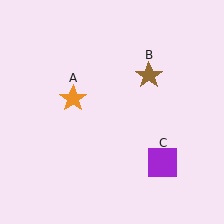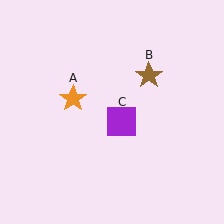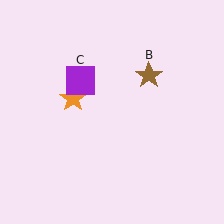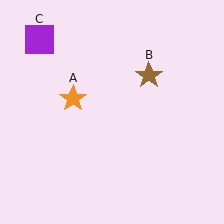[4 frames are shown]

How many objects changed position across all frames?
1 object changed position: purple square (object C).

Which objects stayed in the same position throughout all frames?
Orange star (object A) and brown star (object B) remained stationary.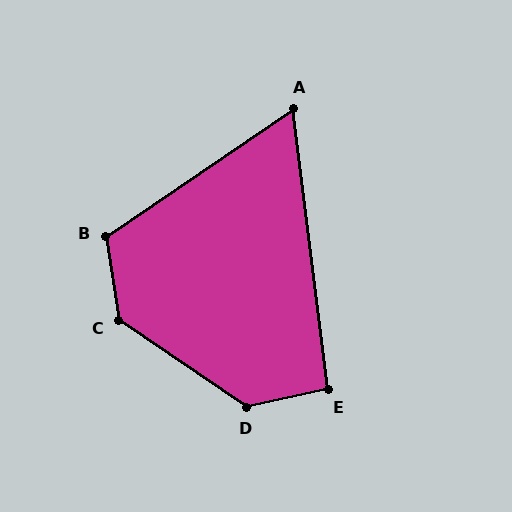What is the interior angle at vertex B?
Approximately 115 degrees (obtuse).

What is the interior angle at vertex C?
Approximately 133 degrees (obtuse).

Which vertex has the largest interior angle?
D, at approximately 133 degrees.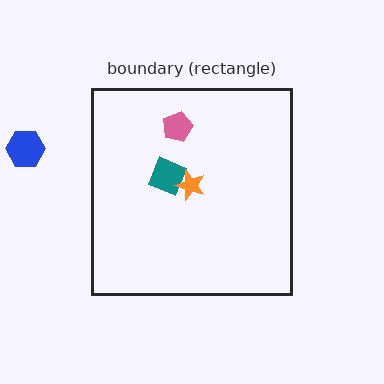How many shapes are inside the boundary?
3 inside, 1 outside.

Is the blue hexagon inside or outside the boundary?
Outside.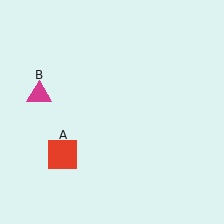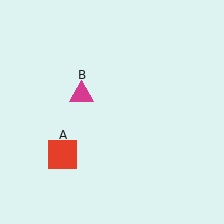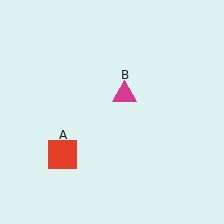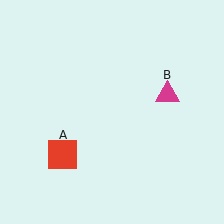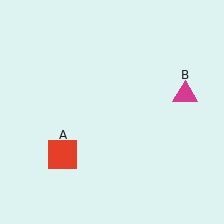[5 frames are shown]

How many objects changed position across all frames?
1 object changed position: magenta triangle (object B).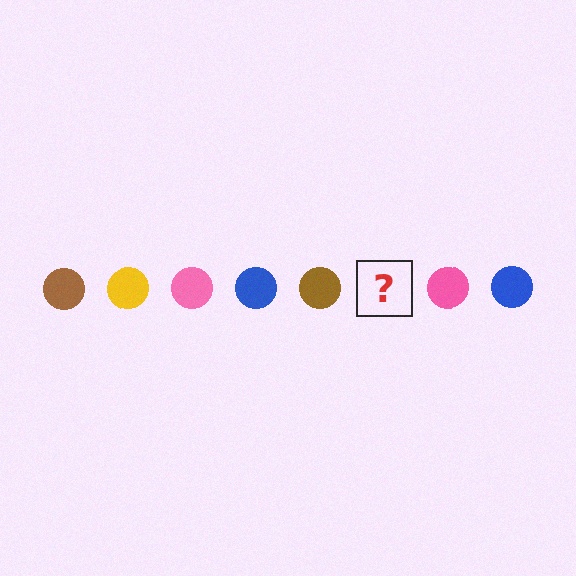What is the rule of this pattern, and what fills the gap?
The rule is that the pattern cycles through brown, yellow, pink, blue circles. The gap should be filled with a yellow circle.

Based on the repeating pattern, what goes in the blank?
The blank should be a yellow circle.